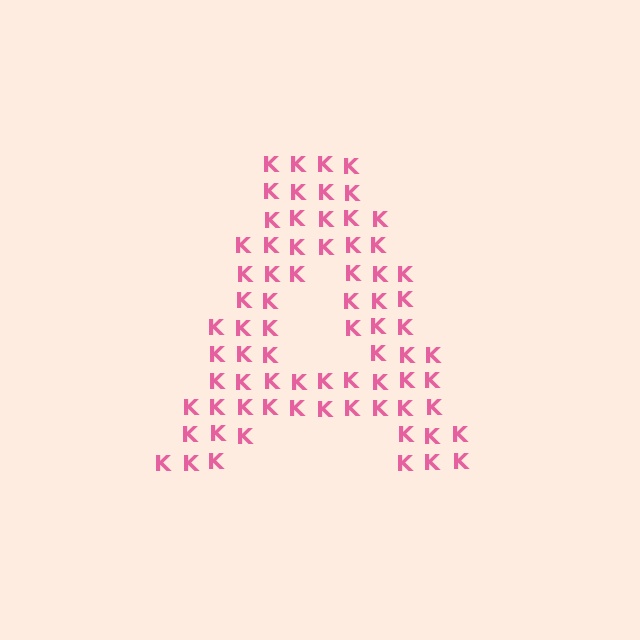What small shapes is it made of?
It is made of small letter K's.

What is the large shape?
The large shape is the letter A.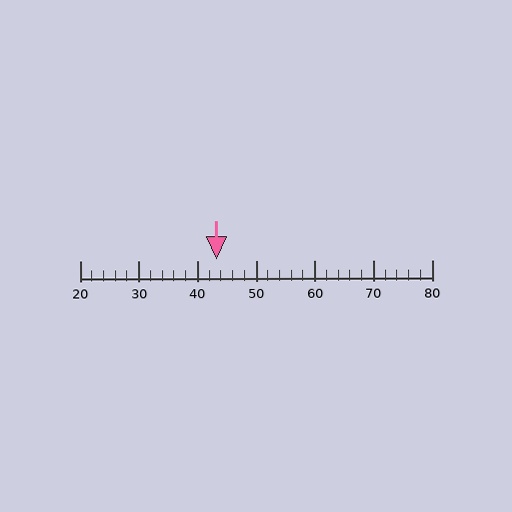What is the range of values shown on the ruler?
The ruler shows values from 20 to 80.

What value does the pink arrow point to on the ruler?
The pink arrow points to approximately 43.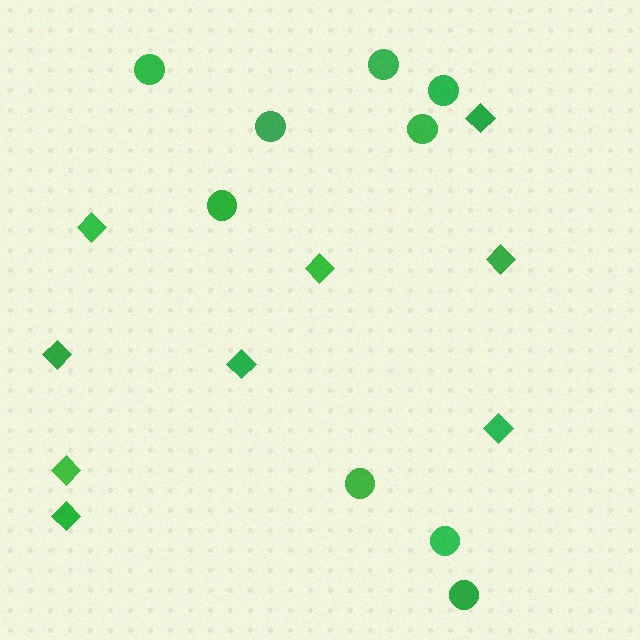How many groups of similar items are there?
There are 2 groups: one group of diamonds (9) and one group of circles (9).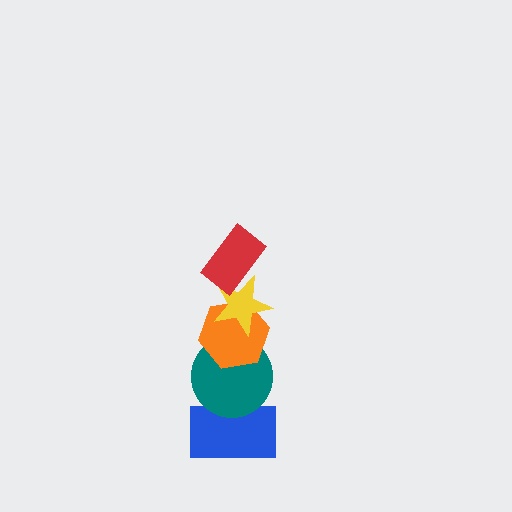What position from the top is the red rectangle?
The red rectangle is 1st from the top.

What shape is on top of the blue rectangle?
The teal circle is on top of the blue rectangle.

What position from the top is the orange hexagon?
The orange hexagon is 3rd from the top.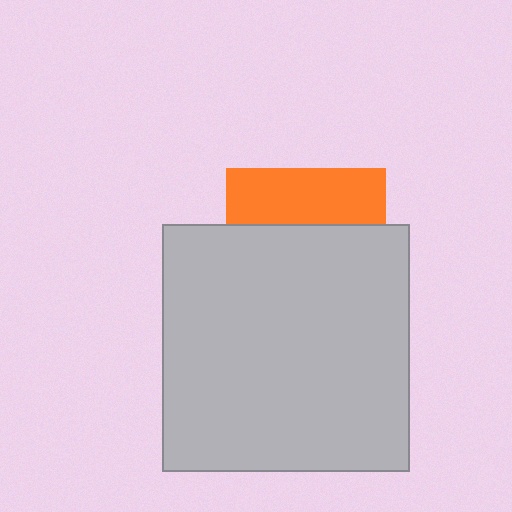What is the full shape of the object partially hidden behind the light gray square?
The partially hidden object is an orange square.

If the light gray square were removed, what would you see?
You would see the complete orange square.